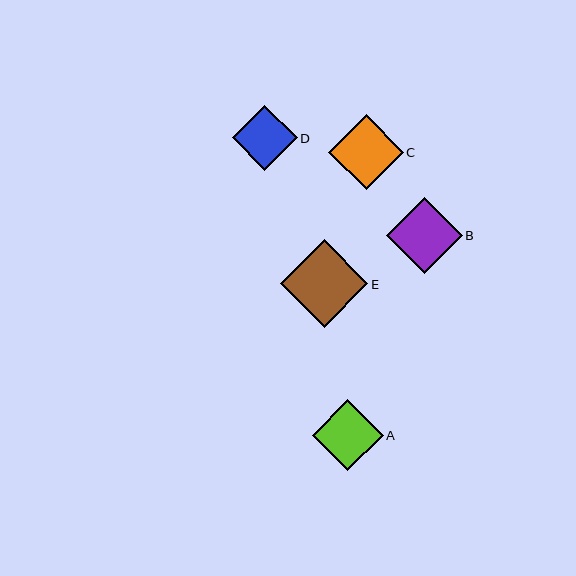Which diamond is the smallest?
Diamond D is the smallest with a size of approximately 65 pixels.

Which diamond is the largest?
Diamond E is the largest with a size of approximately 88 pixels.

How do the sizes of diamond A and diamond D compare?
Diamond A and diamond D are approximately the same size.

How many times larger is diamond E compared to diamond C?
Diamond E is approximately 1.2 times the size of diamond C.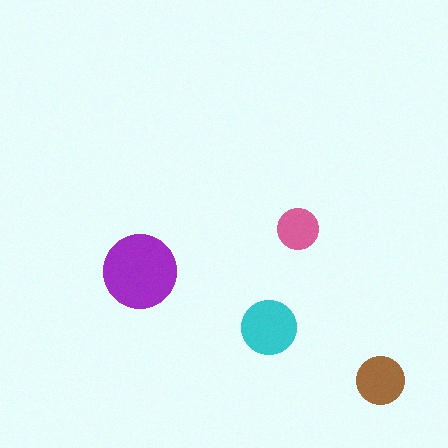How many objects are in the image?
There are 4 objects in the image.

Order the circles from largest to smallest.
the purple one, the cyan one, the brown one, the pink one.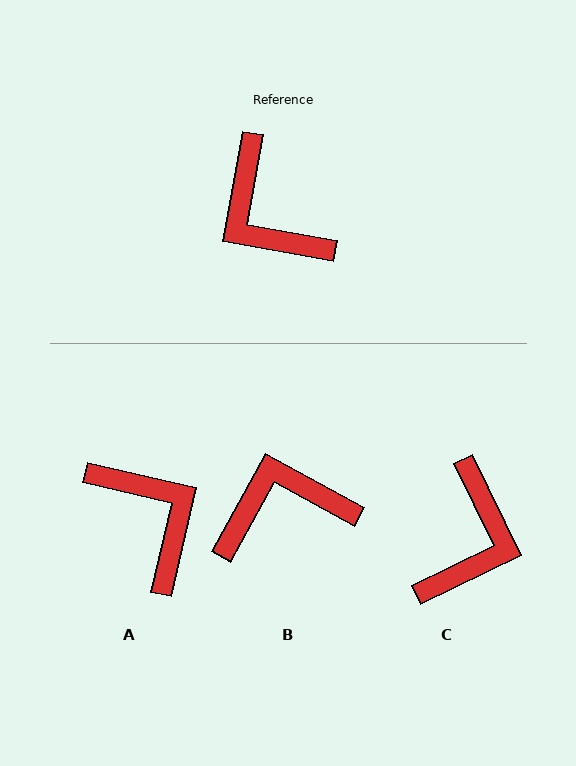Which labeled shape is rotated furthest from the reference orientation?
A, about 177 degrees away.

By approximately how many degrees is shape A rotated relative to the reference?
Approximately 177 degrees counter-clockwise.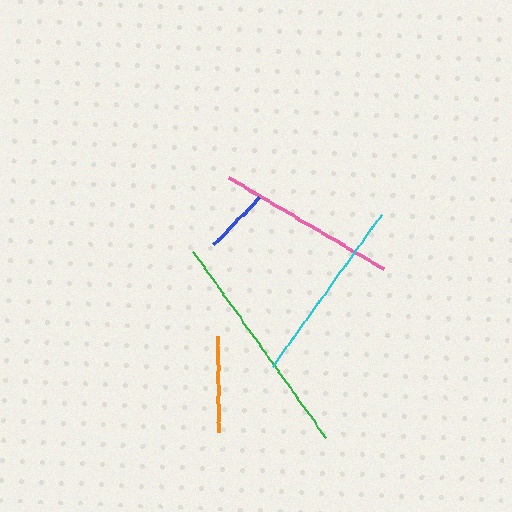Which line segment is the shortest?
The blue line is the shortest at approximately 67 pixels.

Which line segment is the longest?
The green line is the longest at approximately 228 pixels.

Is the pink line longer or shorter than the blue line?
The pink line is longer than the blue line.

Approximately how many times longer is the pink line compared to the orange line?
The pink line is approximately 1.9 times the length of the orange line.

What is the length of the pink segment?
The pink segment is approximately 179 pixels long.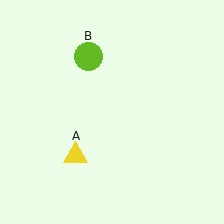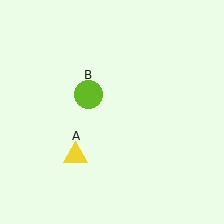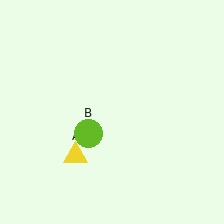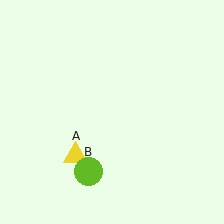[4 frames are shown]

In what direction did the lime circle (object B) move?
The lime circle (object B) moved down.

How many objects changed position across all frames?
1 object changed position: lime circle (object B).